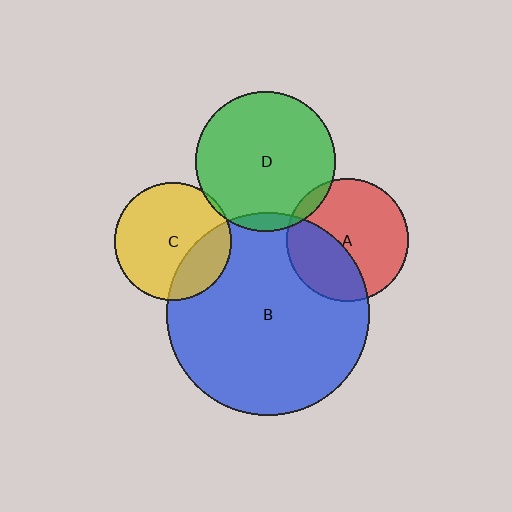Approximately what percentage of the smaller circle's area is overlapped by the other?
Approximately 25%.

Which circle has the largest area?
Circle B (blue).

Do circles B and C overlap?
Yes.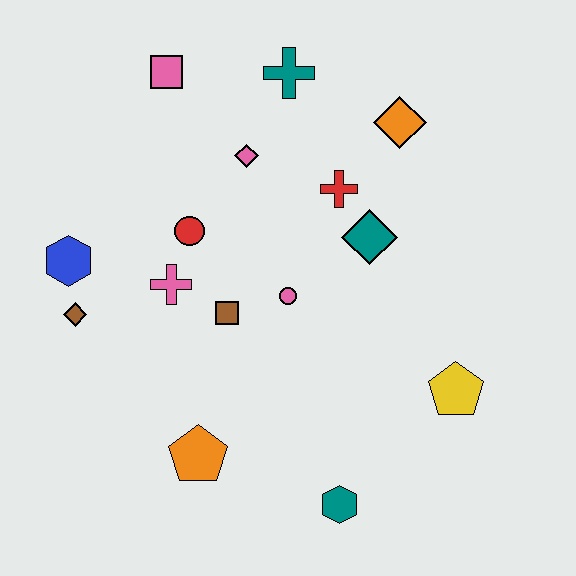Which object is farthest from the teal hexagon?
The pink square is farthest from the teal hexagon.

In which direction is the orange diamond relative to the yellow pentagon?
The orange diamond is above the yellow pentagon.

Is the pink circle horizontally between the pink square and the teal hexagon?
Yes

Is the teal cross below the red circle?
No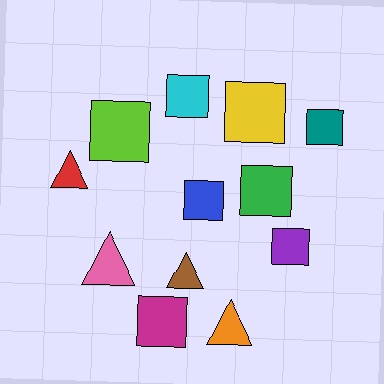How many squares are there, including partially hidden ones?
There are 8 squares.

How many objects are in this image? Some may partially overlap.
There are 12 objects.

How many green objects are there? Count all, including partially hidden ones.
There is 1 green object.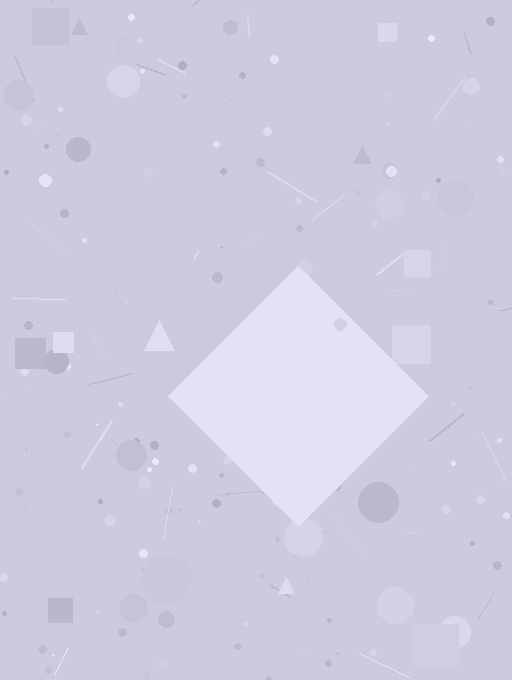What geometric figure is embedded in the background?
A diamond is embedded in the background.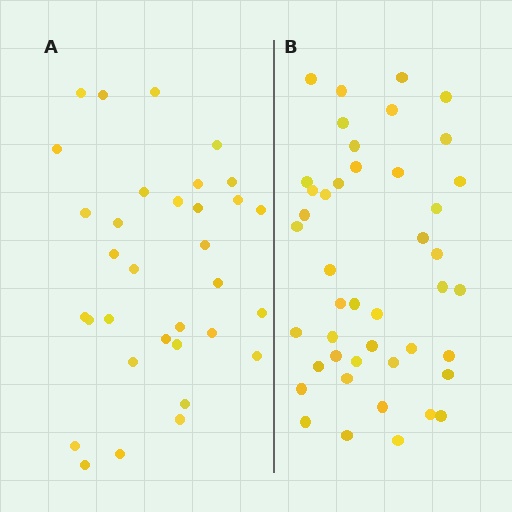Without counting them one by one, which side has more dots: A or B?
Region B (the right region) has more dots.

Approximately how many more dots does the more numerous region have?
Region B has roughly 12 or so more dots than region A.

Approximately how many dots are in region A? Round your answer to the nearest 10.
About 30 dots. (The exact count is 33, which rounds to 30.)